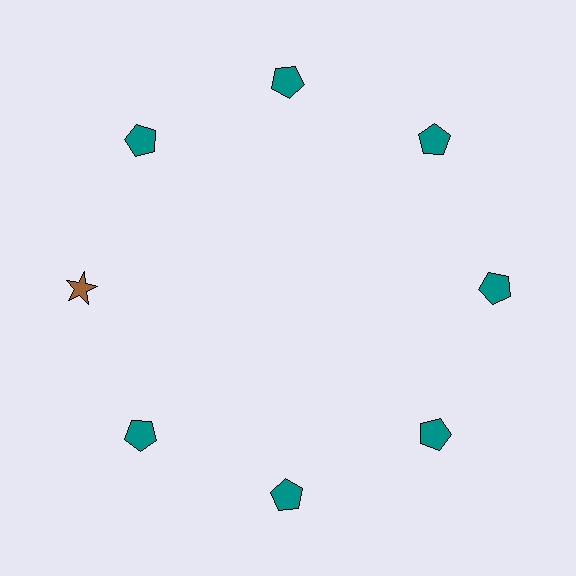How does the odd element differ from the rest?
It differs in both color (brown instead of teal) and shape (star instead of pentagon).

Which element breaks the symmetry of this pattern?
The brown star at roughly the 9 o'clock position breaks the symmetry. All other shapes are teal pentagons.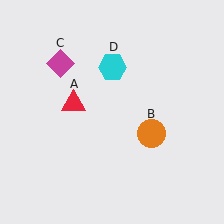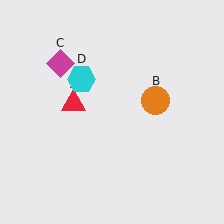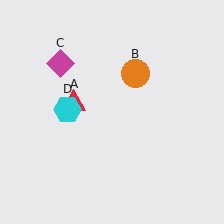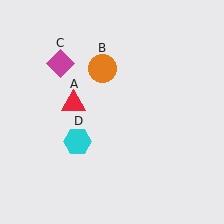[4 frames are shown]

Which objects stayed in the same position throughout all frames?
Red triangle (object A) and magenta diamond (object C) remained stationary.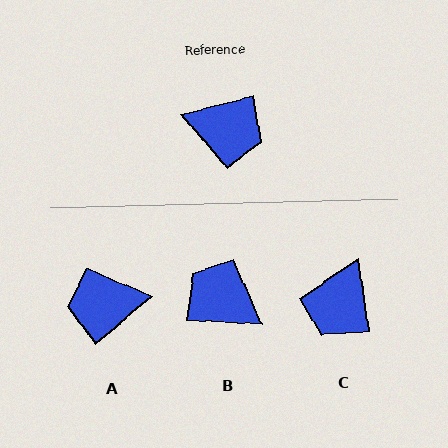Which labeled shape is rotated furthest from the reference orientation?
B, about 163 degrees away.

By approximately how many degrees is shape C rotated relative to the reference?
Approximately 96 degrees clockwise.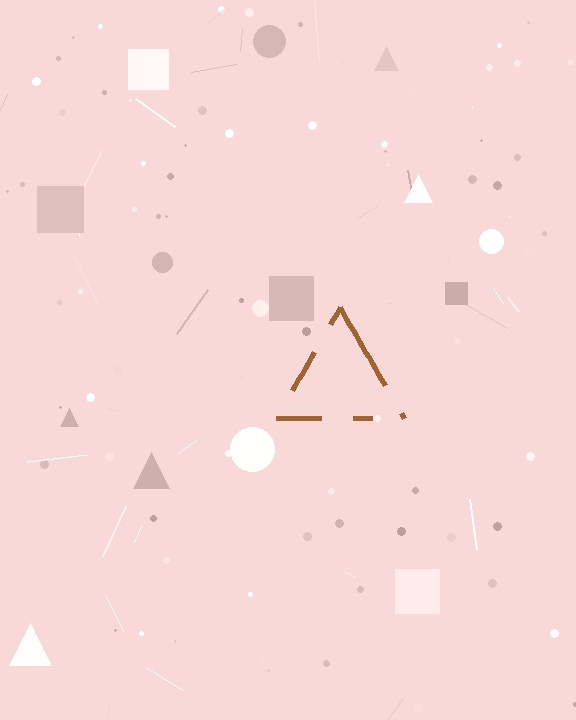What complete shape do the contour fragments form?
The contour fragments form a triangle.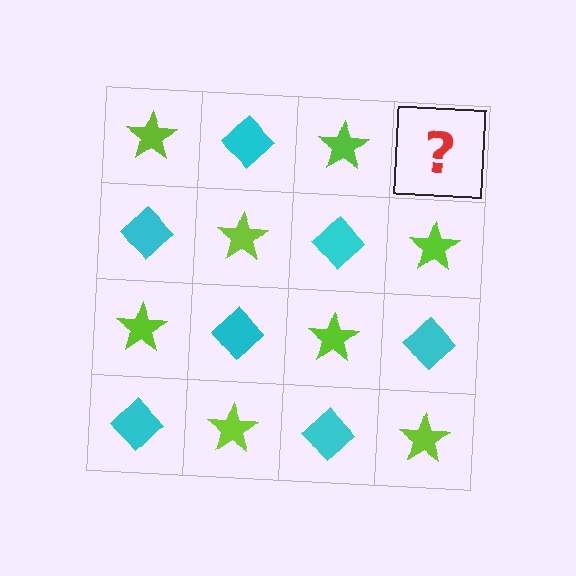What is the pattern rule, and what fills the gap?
The rule is that it alternates lime star and cyan diamond in a checkerboard pattern. The gap should be filled with a cyan diamond.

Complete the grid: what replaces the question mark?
The question mark should be replaced with a cyan diamond.